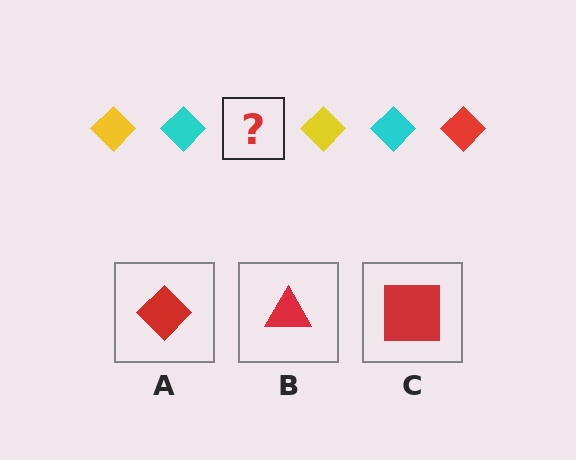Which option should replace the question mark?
Option A.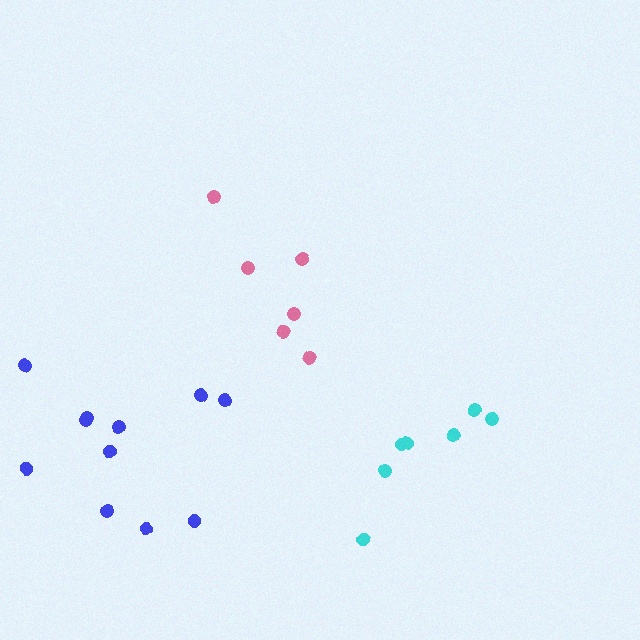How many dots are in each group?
Group 1: 6 dots, Group 2: 11 dots, Group 3: 7 dots (24 total).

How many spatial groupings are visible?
There are 3 spatial groupings.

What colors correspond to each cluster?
The clusters are colored: pink, blue, cyan.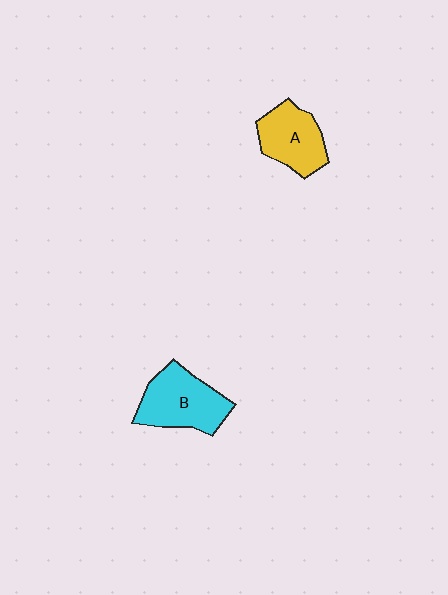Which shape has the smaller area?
Shape A (yellow).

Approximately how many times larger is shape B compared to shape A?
Approximately 1.2 times.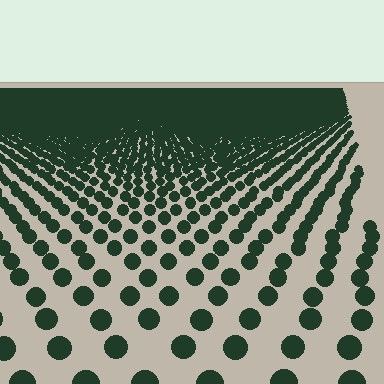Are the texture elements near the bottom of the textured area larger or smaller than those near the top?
Larger. Near the bottom, elements are closer to the viewer and appear at a bigger on-screen size.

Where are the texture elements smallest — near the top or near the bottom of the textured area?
Near the top.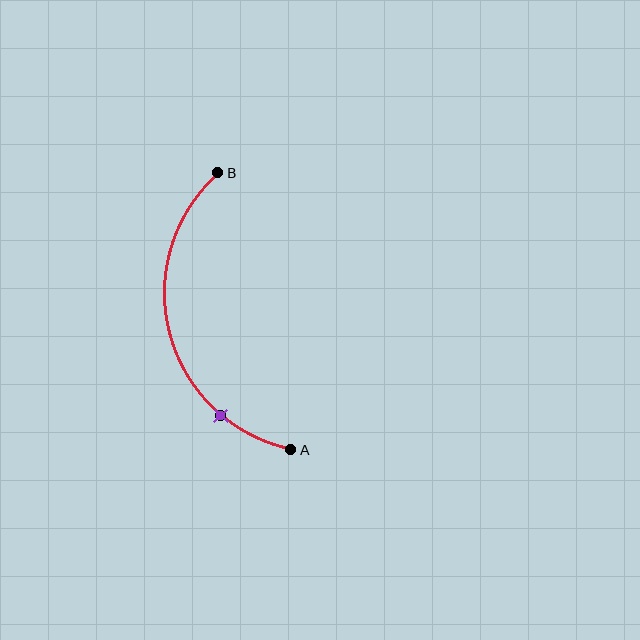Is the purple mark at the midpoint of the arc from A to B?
No. The purple mark lies on the arc but is closer to endpoint A. The arc midpoint would be at the point on the curve equidistant along the arc from both A and B.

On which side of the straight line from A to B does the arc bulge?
The arc bulges to the left of the straight line connecting A and B.